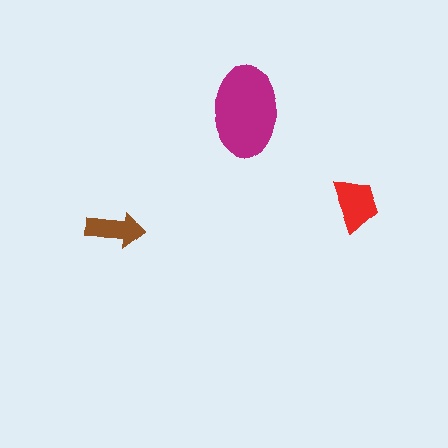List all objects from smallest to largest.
The brown arrow, the red trapezoid, the magenta ellipse.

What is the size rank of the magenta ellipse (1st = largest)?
1st.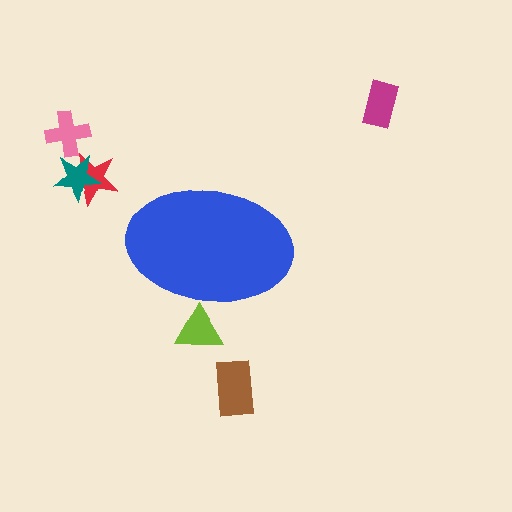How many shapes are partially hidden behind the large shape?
1 shape is partially hidden.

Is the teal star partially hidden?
No, the teal star is fully visible.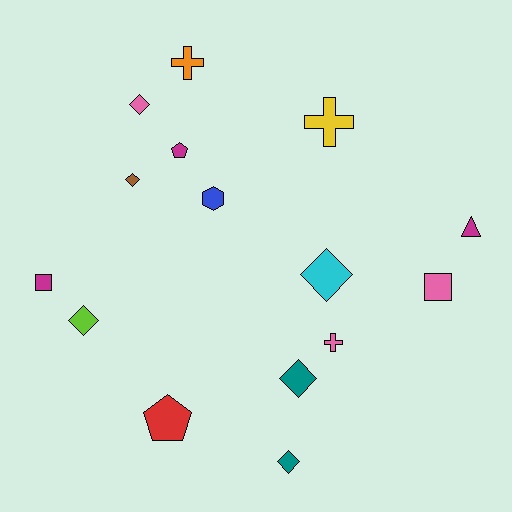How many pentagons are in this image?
There are 2 pentagons.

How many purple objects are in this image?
There are no purple objects.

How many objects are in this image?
There are 15 objects.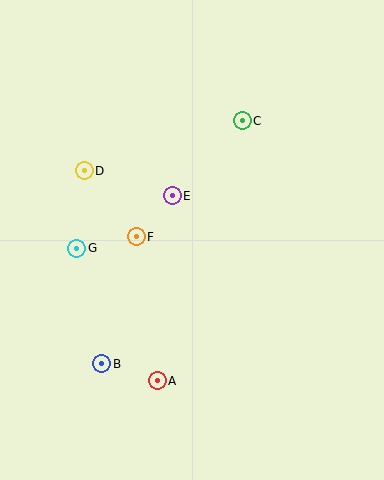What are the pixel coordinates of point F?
Point F is at (136, 237).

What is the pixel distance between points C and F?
The distance between C and F is 157 pixels.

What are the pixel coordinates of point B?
Point B is at (102, 364).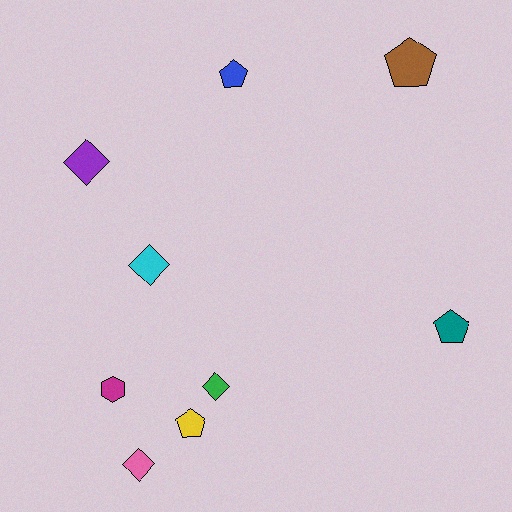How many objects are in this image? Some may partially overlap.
There are 9 objects.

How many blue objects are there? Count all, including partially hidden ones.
There is 1 blue object.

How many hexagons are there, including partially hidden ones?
There is 1 hexagon.